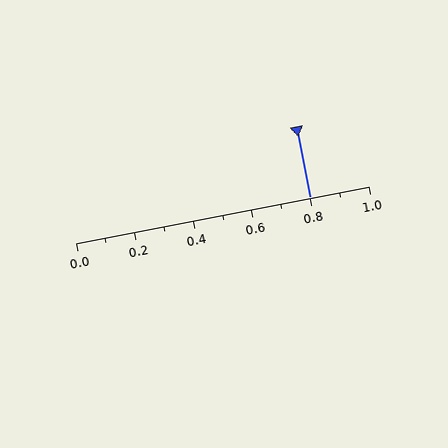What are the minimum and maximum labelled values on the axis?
The axis runs from 0.0 to 1.0.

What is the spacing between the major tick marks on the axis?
The major ticks are spaced 0.2 apart.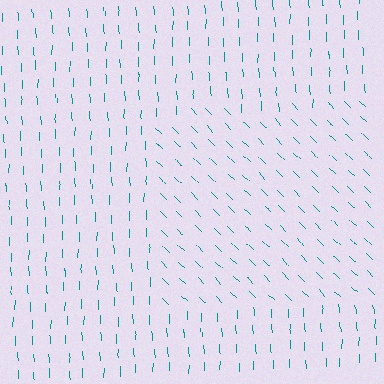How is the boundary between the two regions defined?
The boundary is defined purely by a change in line orientation (approximately 45 degrees difference). All lines are the same color and thickness.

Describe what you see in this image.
The image is filled with small teal line segments. A rectangle region in the image has lines oriented differently from the surrounding lines, creating a visible texture boundary.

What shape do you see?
I see a rectangle.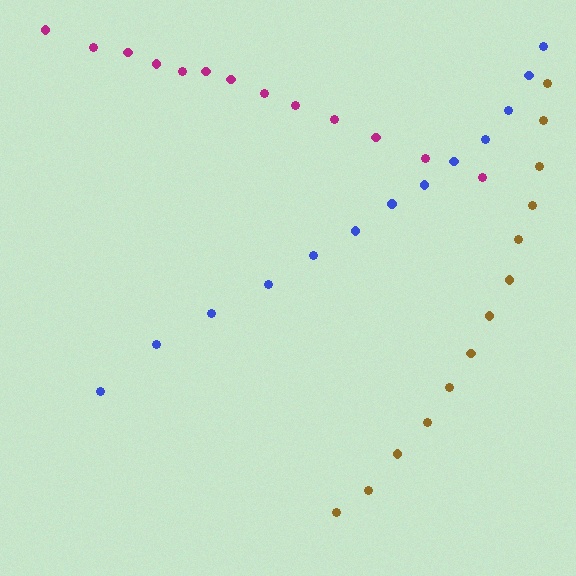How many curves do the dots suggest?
There are 3 distinct paths.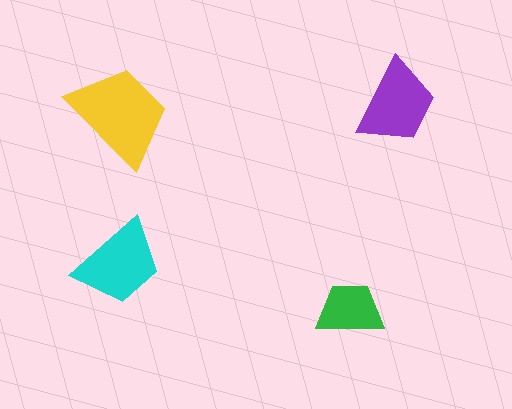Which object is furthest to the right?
The purple trapezoid is rightmost.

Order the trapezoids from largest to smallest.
the yellow one, the cyan one, the purple one, the green one.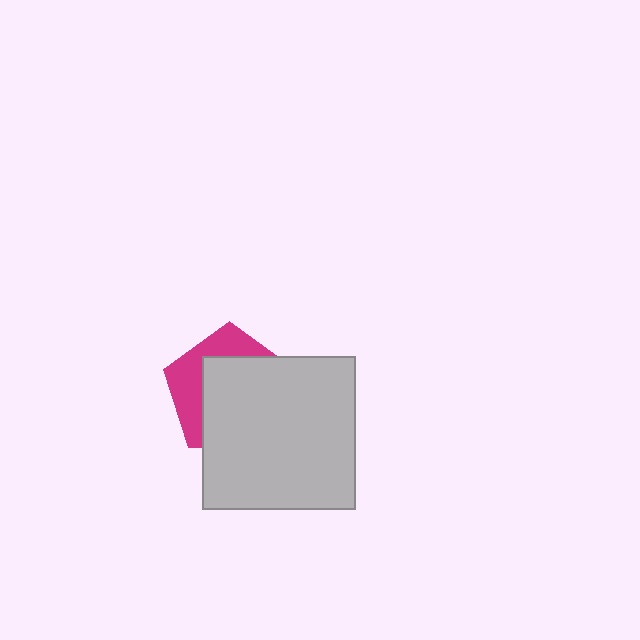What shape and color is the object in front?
The object in front is a light gray square.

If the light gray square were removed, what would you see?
You would see the complete magenta pentagon.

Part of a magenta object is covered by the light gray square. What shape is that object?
It is a pentagon.